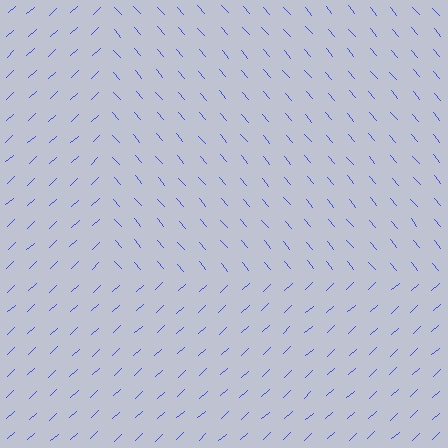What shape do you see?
I see a rectangle.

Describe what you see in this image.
The image is filled with small blue line segments. A rectangle region in the image has lines oriented differently from the surrounding lines, creating a visible texture boundary.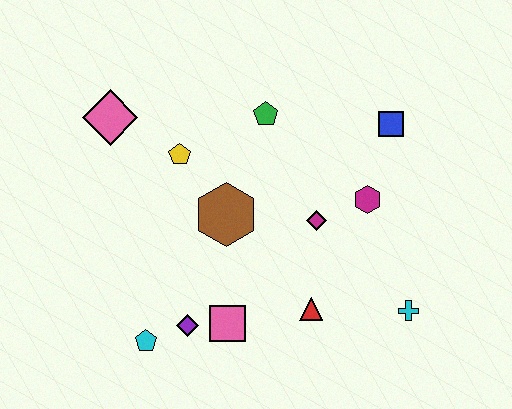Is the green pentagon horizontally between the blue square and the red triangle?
No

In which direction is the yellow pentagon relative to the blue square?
The yellow pentagon is to the left of the blue square.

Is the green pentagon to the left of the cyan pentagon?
No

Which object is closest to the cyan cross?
The red triangle is closest to the cyan cross.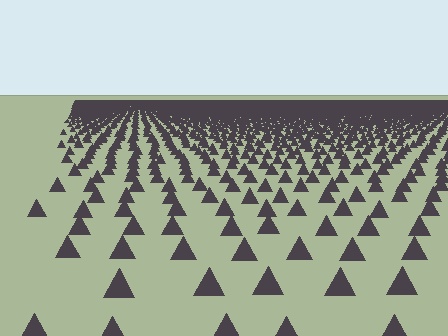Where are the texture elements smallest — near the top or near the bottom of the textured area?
Near the top.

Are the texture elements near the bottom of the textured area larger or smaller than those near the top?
Larger. Near the bottom, elements are closer to the viewer and appear at a bigger on-screen size.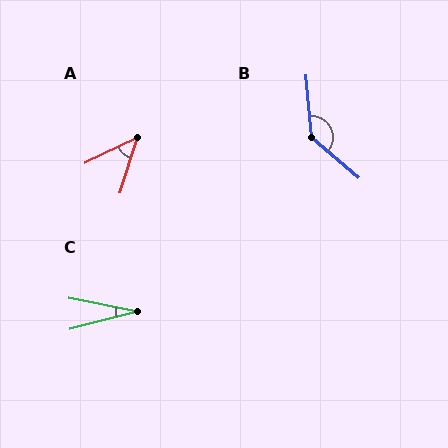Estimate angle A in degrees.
Approximately 46 degrees.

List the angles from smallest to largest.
C (26°), A (46°), B (135°).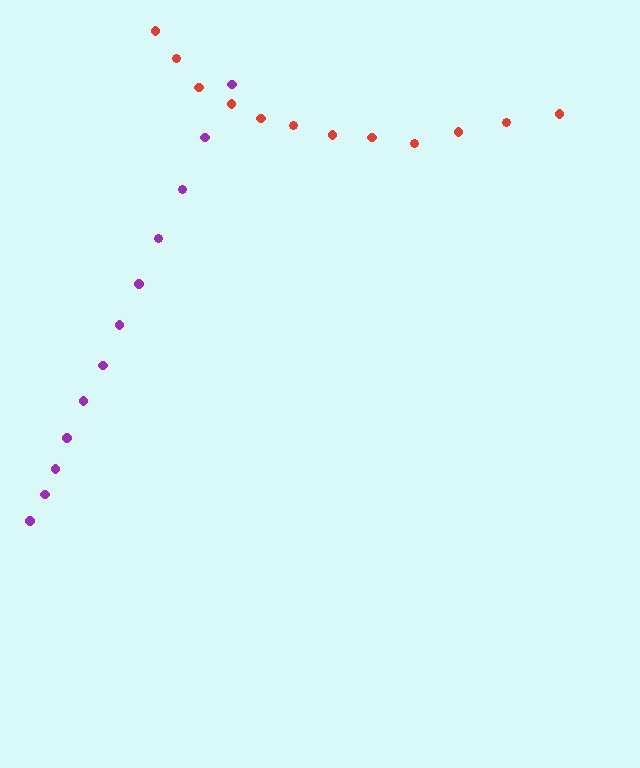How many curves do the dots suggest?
There are 2 distinct paths.